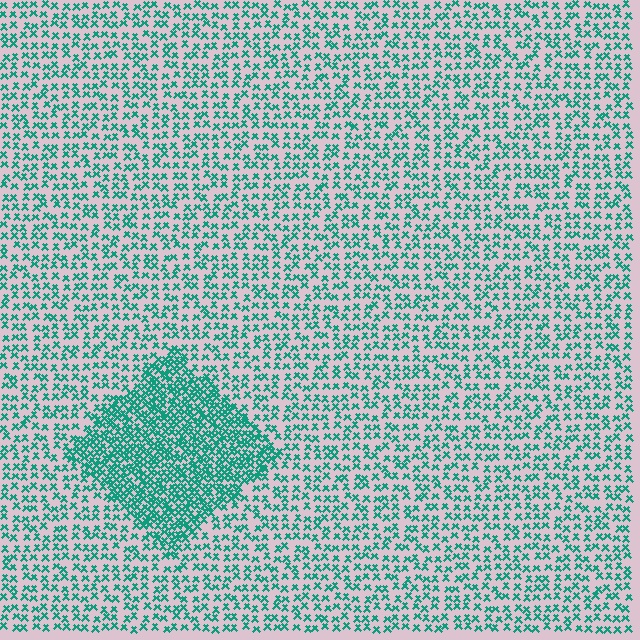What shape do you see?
I see a diamond.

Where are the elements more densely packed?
The elements are more densely packed inside the diamond boundary.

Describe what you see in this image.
The image contains small teal elements arranged at two different densities. A diamond-shaped region is visible where the elements are more densely packed than the surrounding area.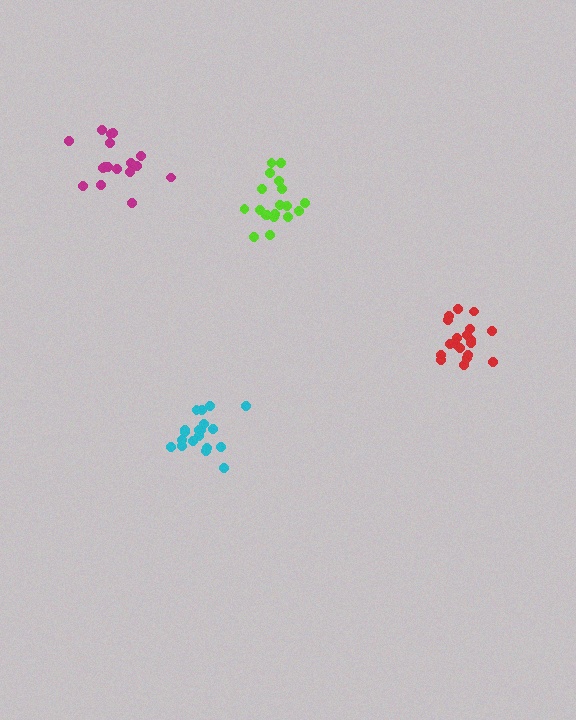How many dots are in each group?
Group 1: 19 dots, Group 2: 18 dots, Group 3: 19 dots, Group 4: 19 dots (75 total).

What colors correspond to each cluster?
The clusters are colored: lime, magenta, cyan, red.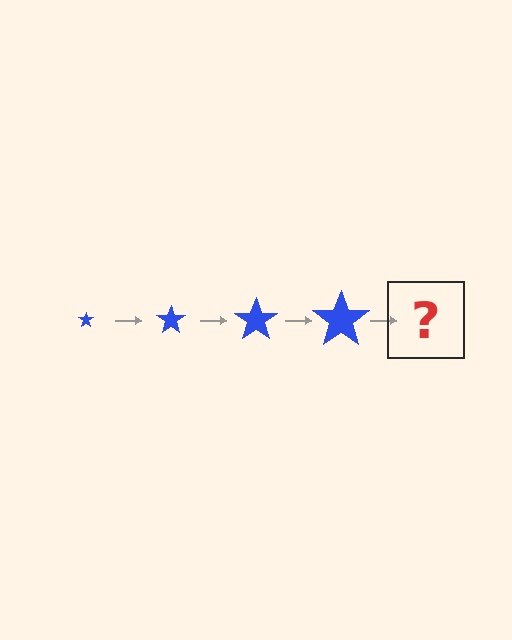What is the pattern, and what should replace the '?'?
The pattern is that the star gets progressively larger each step. The '?' should be a blue star, larger than the previous one.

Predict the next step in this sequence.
The next step is a blue star, larger than the previous one.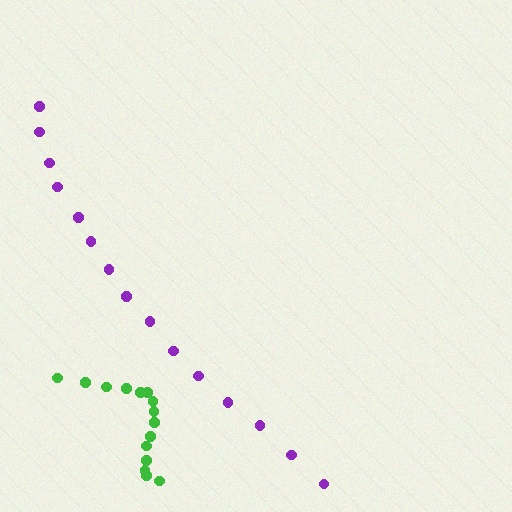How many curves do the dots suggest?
There are 2 distinct paths.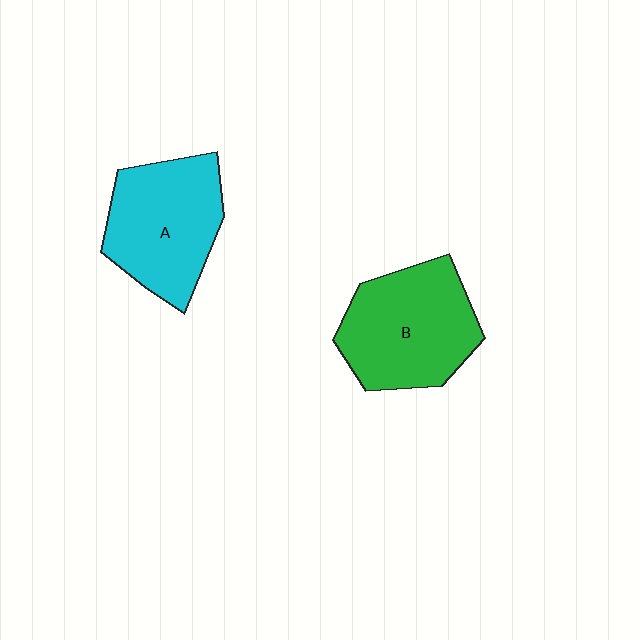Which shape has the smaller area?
Shape A (cyan).